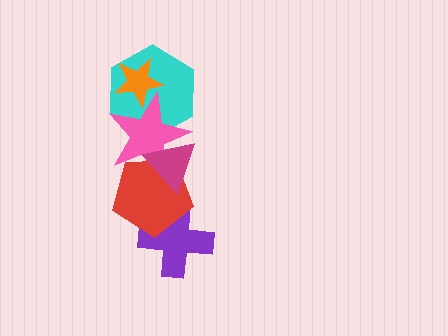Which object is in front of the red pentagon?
The magenta triangle is in front of the red pentagon.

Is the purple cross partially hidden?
Yes, it is partially covered by another shape.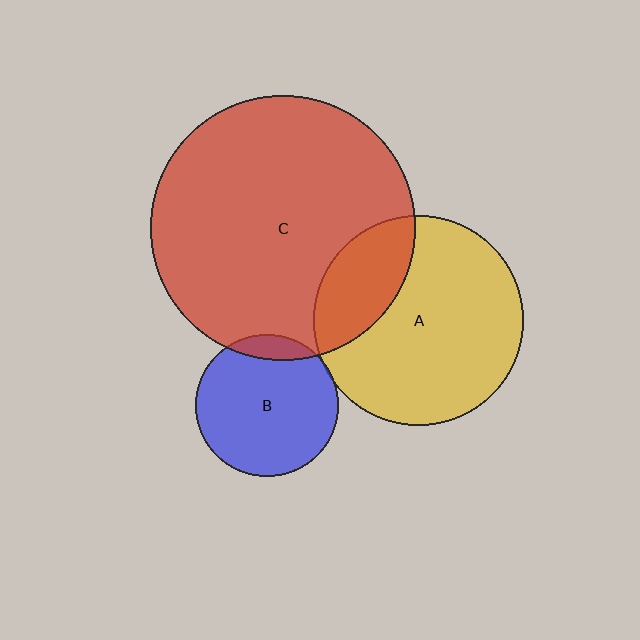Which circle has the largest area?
Circle C (red).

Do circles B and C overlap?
Yes.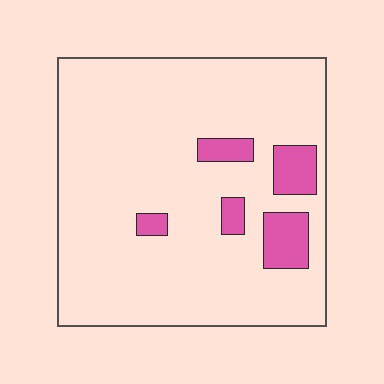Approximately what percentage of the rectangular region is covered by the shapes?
Approximately 10%.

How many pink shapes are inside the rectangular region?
5.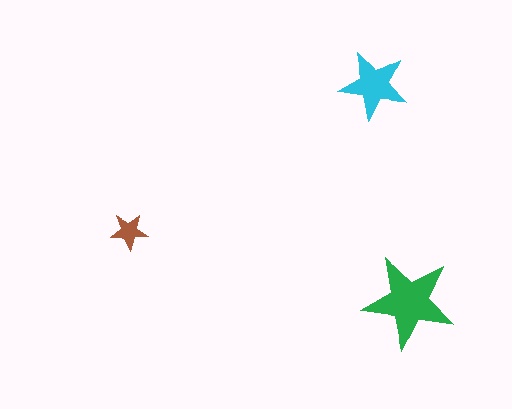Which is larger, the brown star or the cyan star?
The cyan one.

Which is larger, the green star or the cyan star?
The green one.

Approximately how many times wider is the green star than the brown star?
About 2.5 times wider.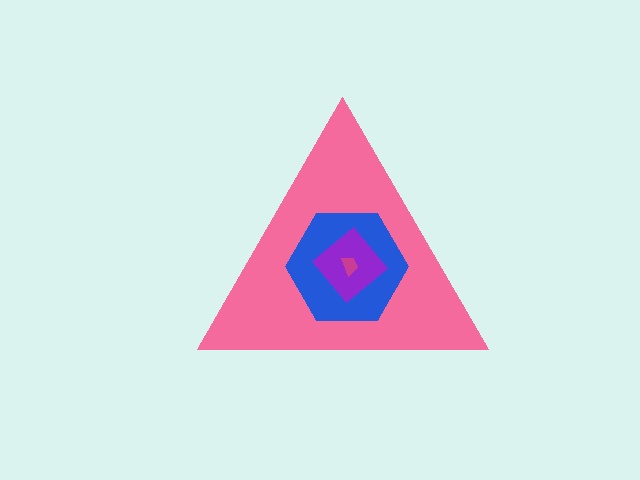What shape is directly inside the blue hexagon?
The purple diamond.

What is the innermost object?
The magenta trapezoid.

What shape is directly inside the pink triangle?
The blue hexagon.